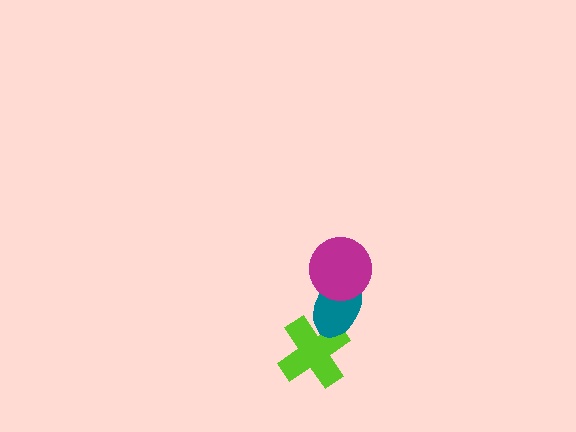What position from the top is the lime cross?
The lime cross is 3rd from the top.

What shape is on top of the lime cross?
The teal ellipse is on top of the lime cross.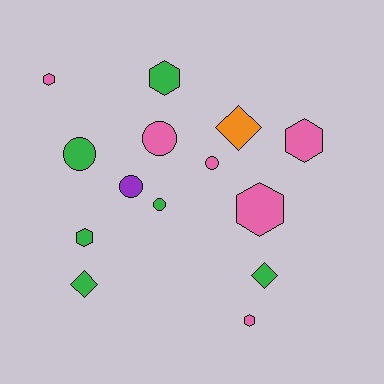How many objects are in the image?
There are 14 objects.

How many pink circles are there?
There are 2 pink circles.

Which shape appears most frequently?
Hexagon, with 6 objects.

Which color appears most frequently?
Pink, with 6 objects.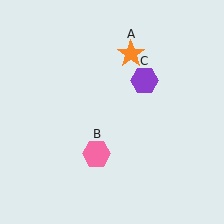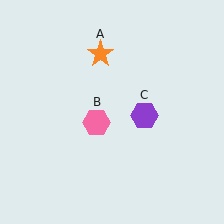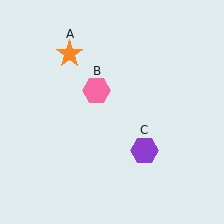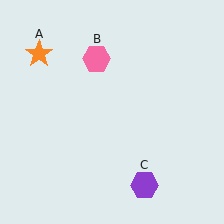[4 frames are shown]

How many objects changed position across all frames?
3 objects changed position: orange star (object A), pink hexagon (object B), purple hexagon (object C).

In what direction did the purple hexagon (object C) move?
The purple hexagon (object C) moved down.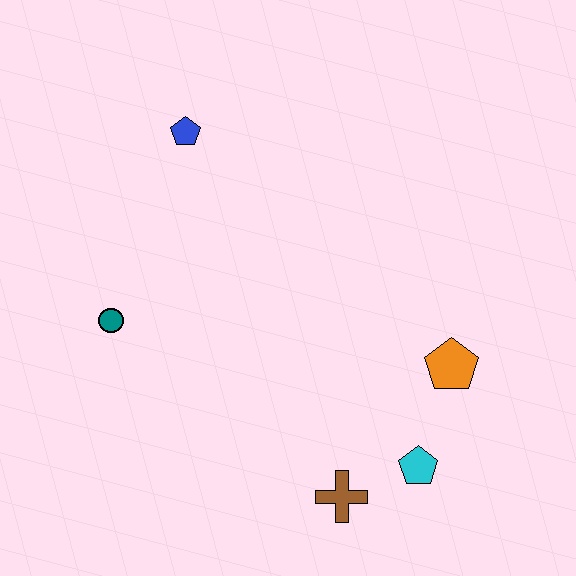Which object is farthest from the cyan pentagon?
The blue pentagon is farthest from the cyan pentagon.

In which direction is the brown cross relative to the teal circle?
The brown cross is to the right of the teal circle.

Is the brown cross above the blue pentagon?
No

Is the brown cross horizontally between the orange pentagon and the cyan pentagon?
No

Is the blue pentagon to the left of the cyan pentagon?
Yes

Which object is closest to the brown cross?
The cyan pentagon is closest to the brown cross.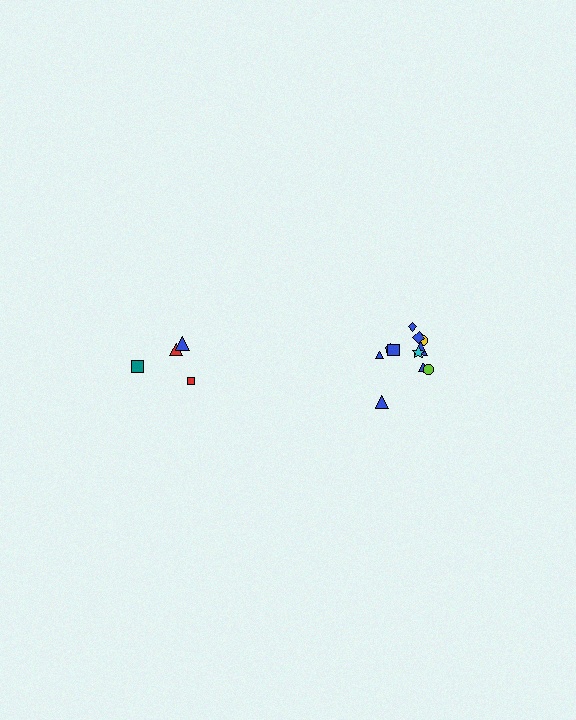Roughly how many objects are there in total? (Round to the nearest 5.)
Roughly 15 objects in total.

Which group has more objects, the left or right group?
The right group.